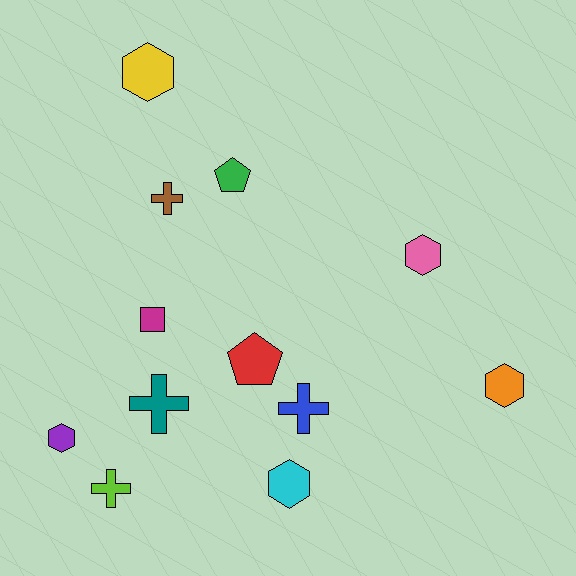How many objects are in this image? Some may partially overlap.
There are 12 objects.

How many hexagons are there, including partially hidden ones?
There are 5 hexagons.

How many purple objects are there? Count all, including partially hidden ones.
There is 1 purple object.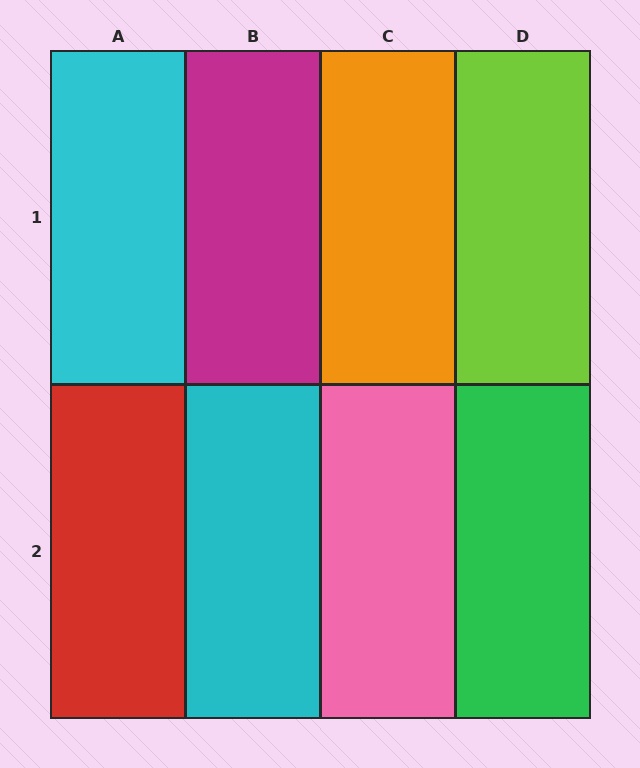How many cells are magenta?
1 cell is magenta.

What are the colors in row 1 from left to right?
Cyan, magenta, orange, lime.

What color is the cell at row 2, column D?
Green.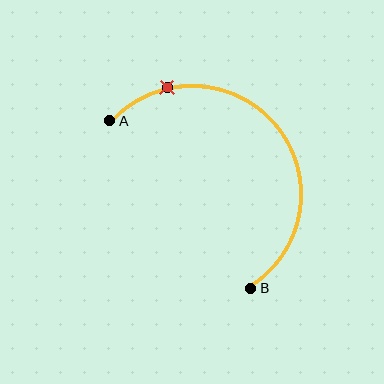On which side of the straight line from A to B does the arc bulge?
The arc bulges above and to the right of the straight line connecting A and B.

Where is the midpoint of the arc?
The arc midpoint is the point on the curve farthest from the straight line joining A and B. It sits above and to the right of that line.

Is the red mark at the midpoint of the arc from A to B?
No. The red mark lies on the arc but is closer to endpoint A. The arc midpoint would be at the point on the curve equidistant along the arc from both A and B.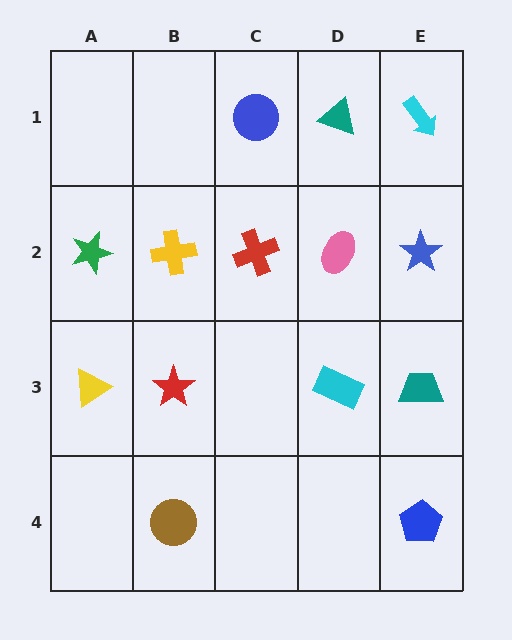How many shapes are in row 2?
5 shapes.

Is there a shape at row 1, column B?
No, that cell is empty.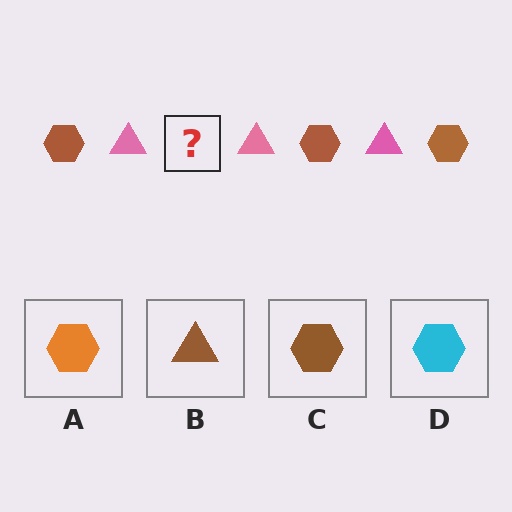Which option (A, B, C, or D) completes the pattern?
C.